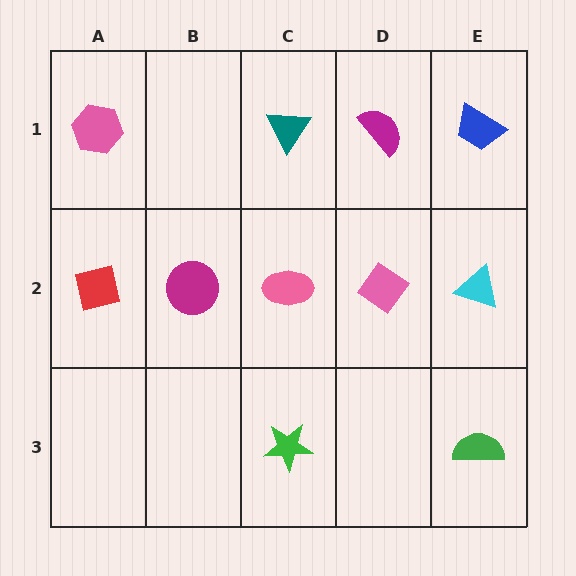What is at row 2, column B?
A magenta circle.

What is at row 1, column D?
A magenta semicircle.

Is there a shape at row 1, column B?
No, that cell is empty.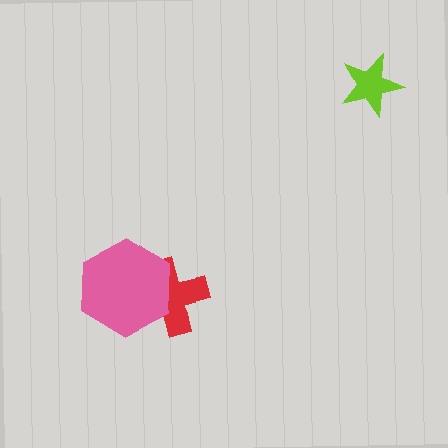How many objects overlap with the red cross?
1 object overlaps with the red cross.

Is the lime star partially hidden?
No, no other shape covers it.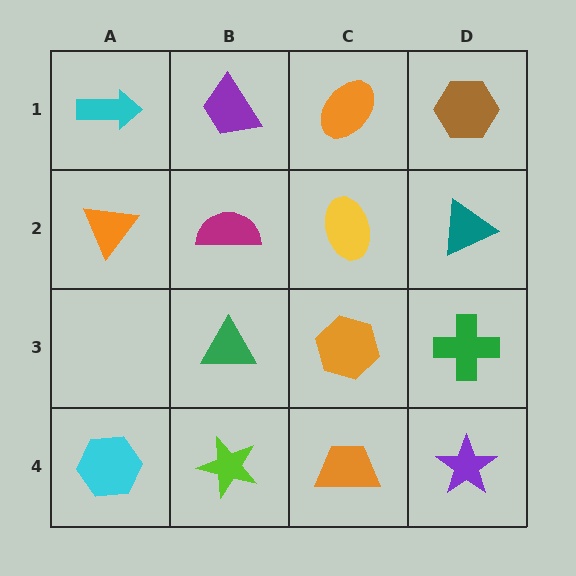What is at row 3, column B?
A green triangle.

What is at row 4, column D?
A purple star.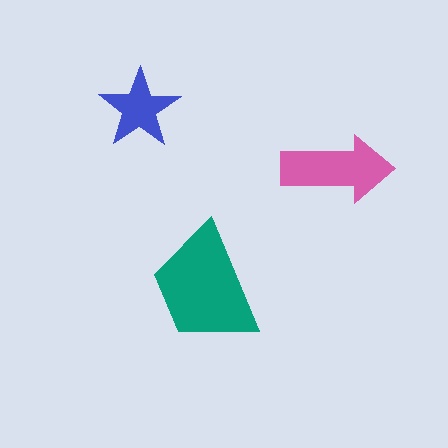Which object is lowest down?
The teal trapezoid is bottommost.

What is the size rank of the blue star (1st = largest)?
3rd.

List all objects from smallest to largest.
The blue star, the pink arrow, the teal trapezoid.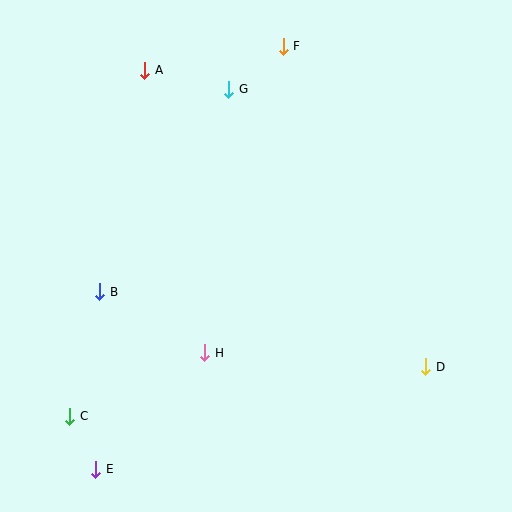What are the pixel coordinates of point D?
Point D is at (426, 367).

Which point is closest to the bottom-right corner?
Point D is closest to the bottom-right corner.